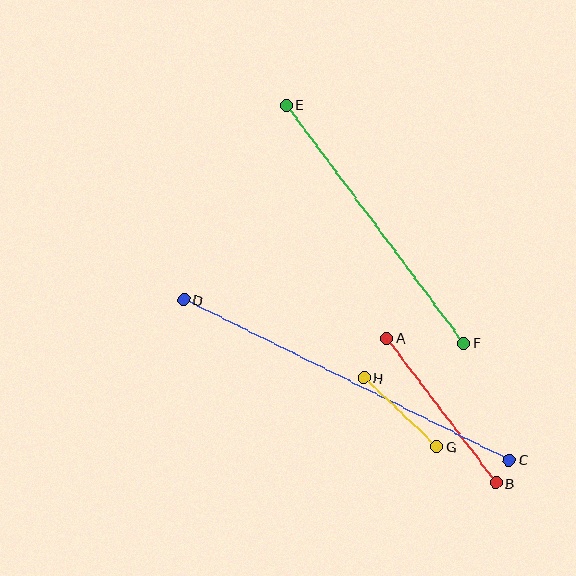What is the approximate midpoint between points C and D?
The midpoint is at approximately (346, 380) pixels.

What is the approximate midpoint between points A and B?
The midpoint is at approximately (442, 410) pixels.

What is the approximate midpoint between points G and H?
The midpoint is at approximately (400, 412) pixels.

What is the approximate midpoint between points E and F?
The midpoint is at approximately (375, 224) pixels.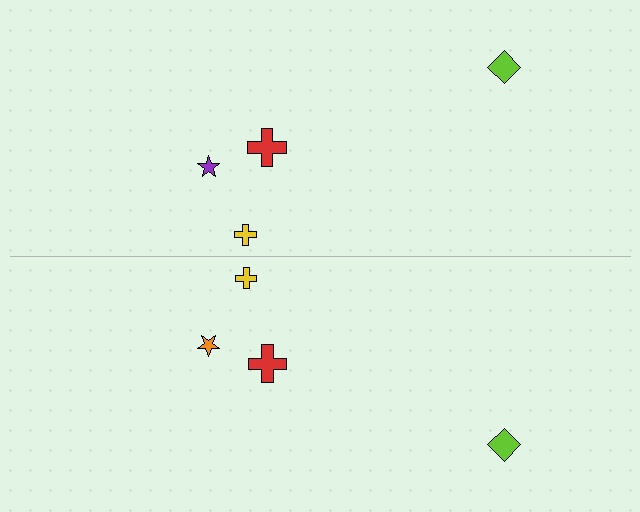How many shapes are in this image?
There are 8 shapes in this image.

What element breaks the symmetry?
The orange star on the bottom side breaks the symmetry — its mirror counterpart is purple.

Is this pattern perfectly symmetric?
No, the pattern is not perfectly symmetric. The orange star on the bottom side breaks the symmetry — its mirror counterpart is purple.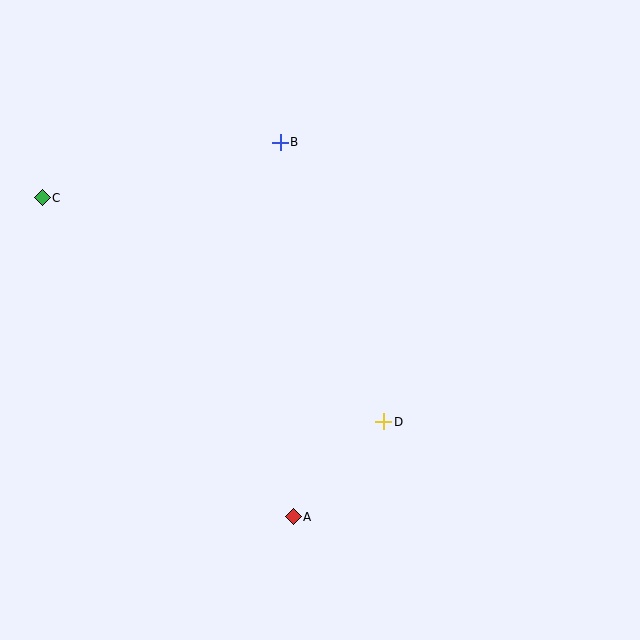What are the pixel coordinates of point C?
Point C is at (42, 198).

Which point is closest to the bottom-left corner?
Point A is closest to the bottom-left corner.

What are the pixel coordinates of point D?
Point D is at (384, 422).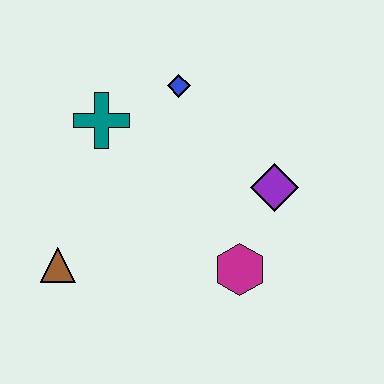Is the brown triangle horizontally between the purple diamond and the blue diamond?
No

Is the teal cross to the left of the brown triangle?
No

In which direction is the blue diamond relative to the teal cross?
The blue diamond is to the right of the teal cross.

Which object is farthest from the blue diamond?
The brown triangle is farthest from the blue diamond.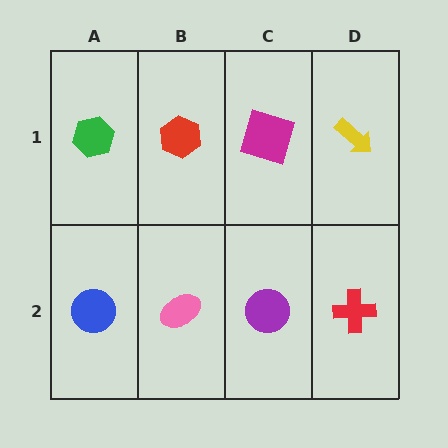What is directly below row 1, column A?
A blue circle.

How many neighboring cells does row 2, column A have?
2.